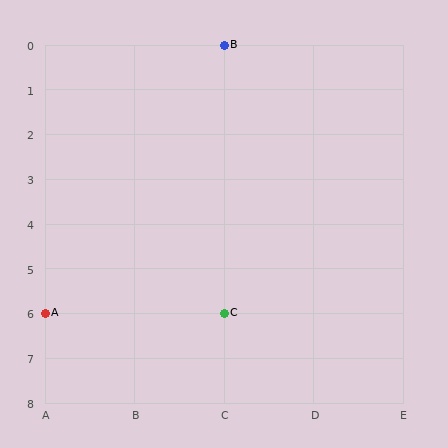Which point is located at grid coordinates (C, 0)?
Point B is at (C, 0).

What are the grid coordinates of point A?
Point A is at grid coordinates (A, 6).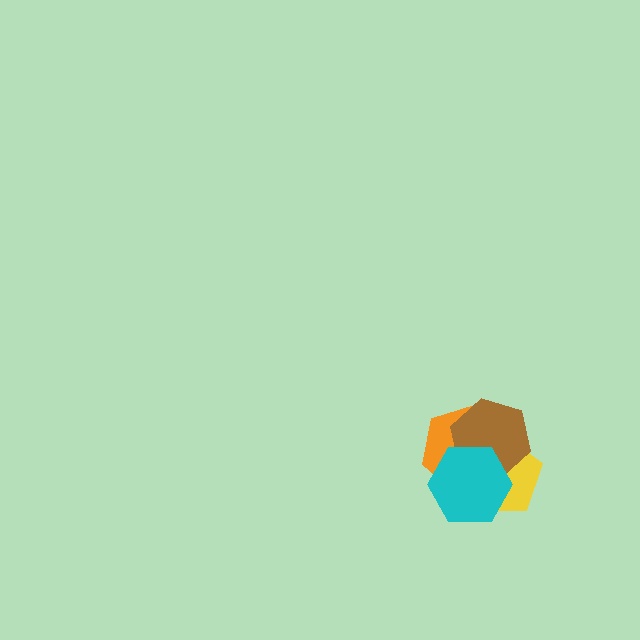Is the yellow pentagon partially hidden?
Yes, it is partially covered by another shape.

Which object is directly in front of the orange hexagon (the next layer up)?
The yellow pentagon is directly in front of the orange hexagon.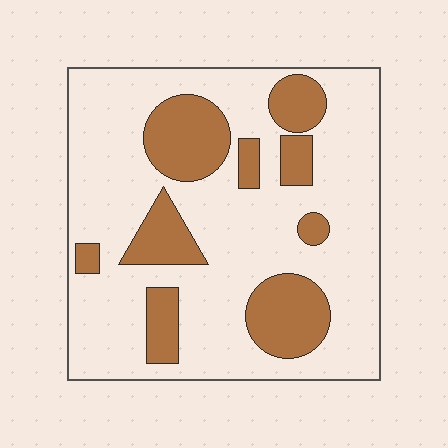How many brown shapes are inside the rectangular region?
9.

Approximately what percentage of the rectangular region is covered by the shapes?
Approximately 25%.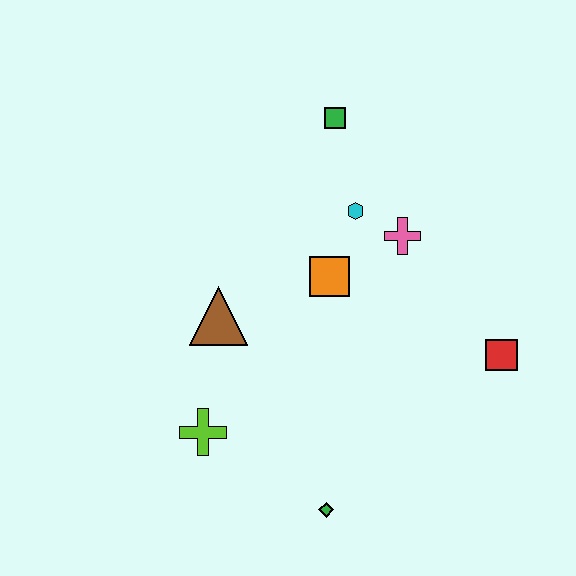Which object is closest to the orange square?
The cyan hexagon is closest to the orange square.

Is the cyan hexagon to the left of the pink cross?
Yes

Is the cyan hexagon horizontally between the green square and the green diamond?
No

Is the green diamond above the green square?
No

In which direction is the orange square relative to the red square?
The orange square is to the left of the red square.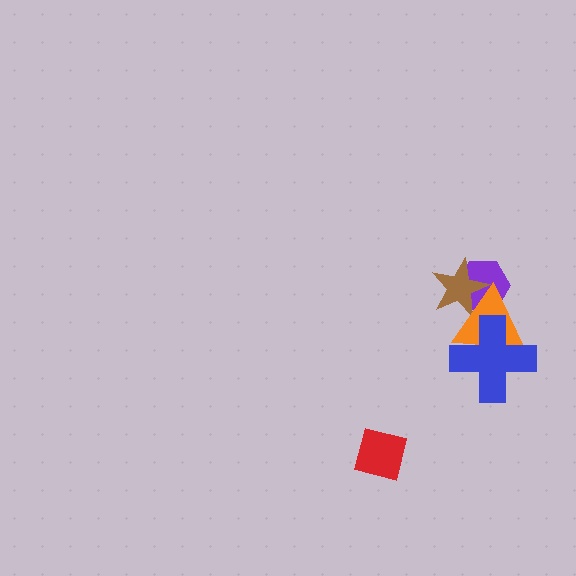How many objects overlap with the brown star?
2 objects overlap with the brown star.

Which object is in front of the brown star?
The orange triangle is in front of the brown star.